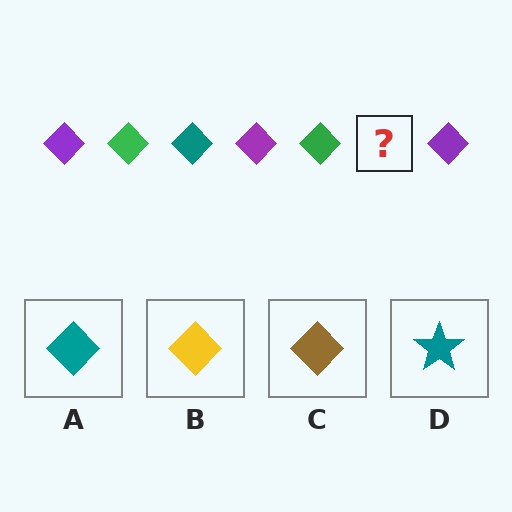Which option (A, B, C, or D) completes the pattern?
A.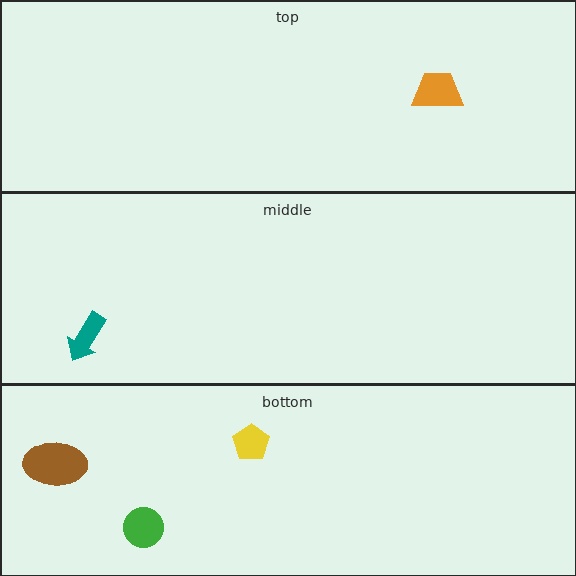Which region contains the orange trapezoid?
The top region.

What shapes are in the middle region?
The teal arrow.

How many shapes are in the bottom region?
3.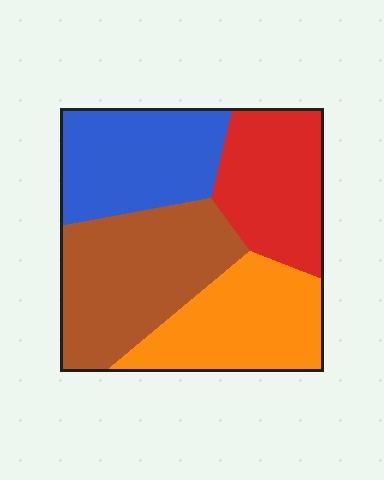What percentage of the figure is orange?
Orange covers 24% of the figure.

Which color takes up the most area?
Brown, at roughly 30%.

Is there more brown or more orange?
Brown.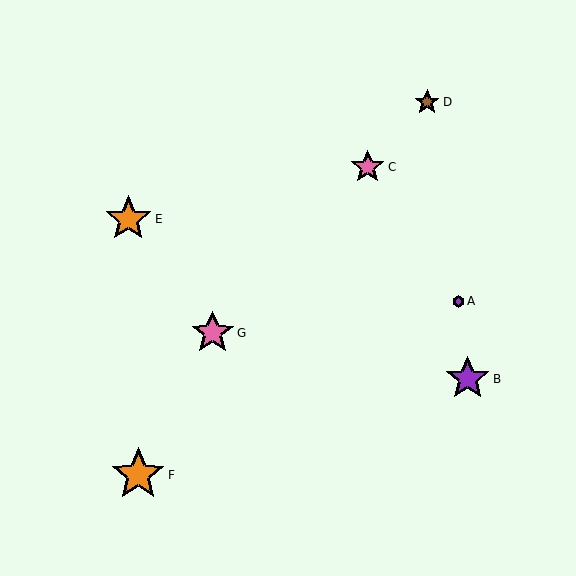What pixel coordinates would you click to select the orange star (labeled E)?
Click at (128, 219) to select the orange star E.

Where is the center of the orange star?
The center of the orange star is at (138, 475).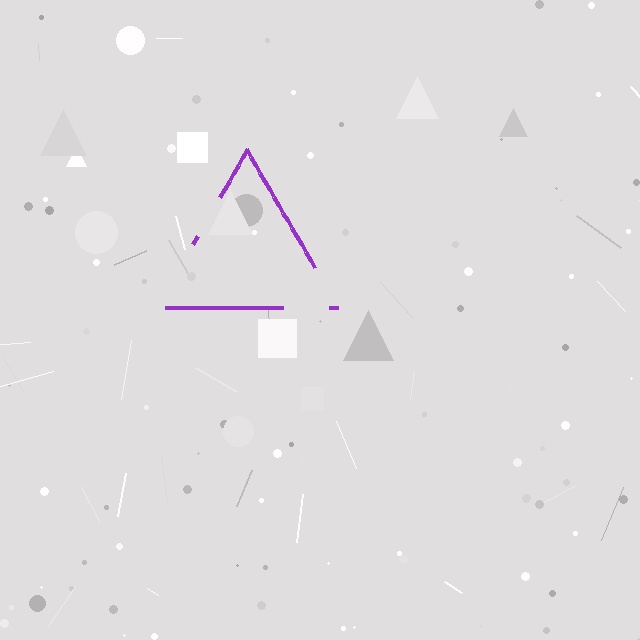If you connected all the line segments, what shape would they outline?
They would outline a triangle.